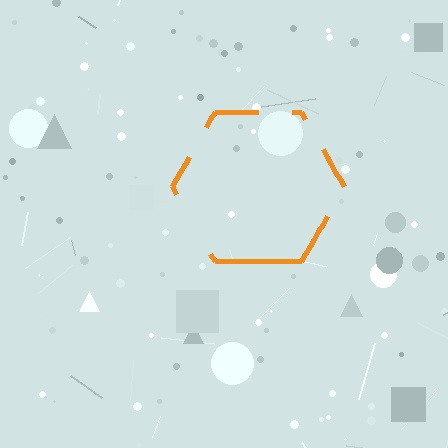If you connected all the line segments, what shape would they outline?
They would outline a hexagon.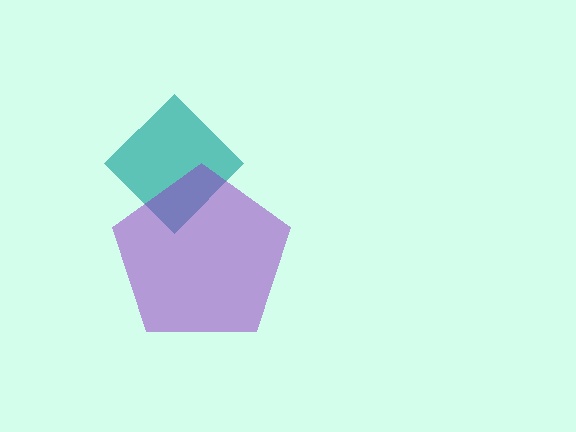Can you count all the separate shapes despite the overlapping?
Yes, there are 2 separate shapes.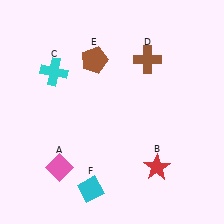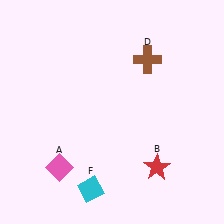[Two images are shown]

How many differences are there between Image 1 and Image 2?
There are 2 differences between the two images.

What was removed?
The brown pentagon (E), the cyan cross (C) were removed in Image 2.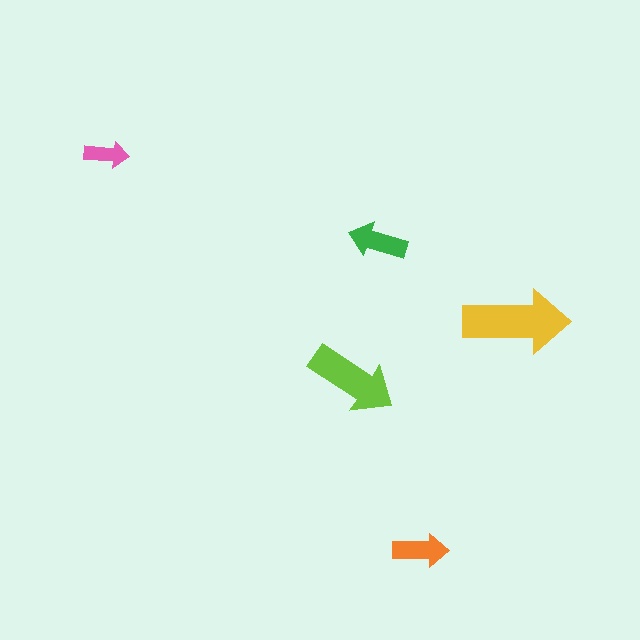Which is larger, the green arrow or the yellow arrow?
The yellow one.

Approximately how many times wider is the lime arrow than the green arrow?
About 1.5 times wider.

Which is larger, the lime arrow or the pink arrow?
The lime one.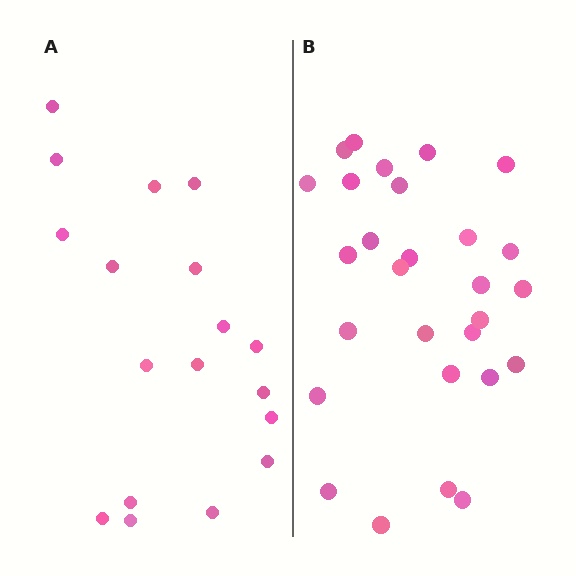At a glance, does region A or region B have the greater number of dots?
Region B (the right region) has more dots.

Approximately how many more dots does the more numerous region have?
Region B has roughly 10 or so more dots than region A.